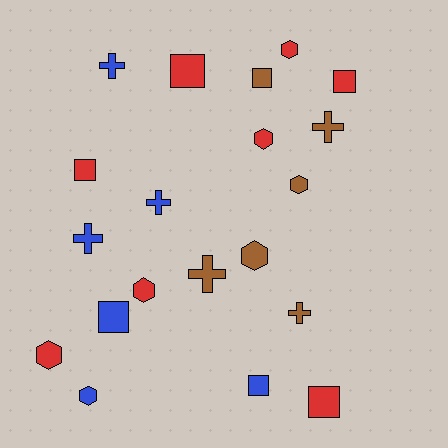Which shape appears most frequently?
Hexagon, with 7 objects.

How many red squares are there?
There are 4 red squares.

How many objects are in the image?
There are 20 objects.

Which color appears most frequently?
Red, with 8 objects.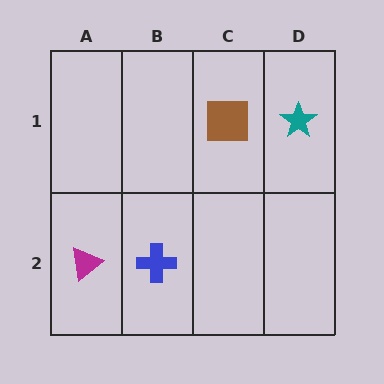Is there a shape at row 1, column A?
No, that cell is empty.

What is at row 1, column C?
A brown square.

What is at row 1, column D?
A teal star.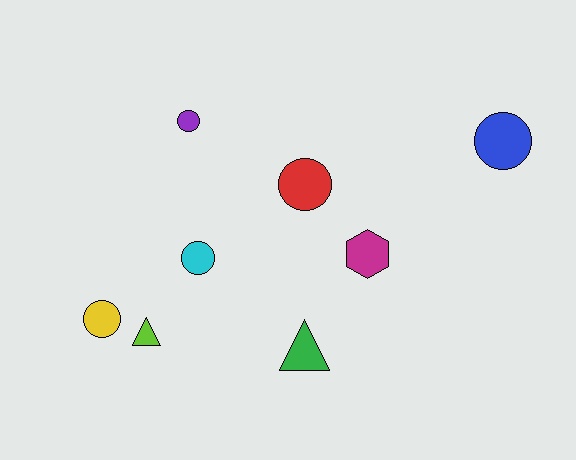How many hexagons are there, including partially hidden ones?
There is 1 hexagon.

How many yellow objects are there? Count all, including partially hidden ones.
There is 1 yellow object.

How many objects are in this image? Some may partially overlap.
There are 8 objects.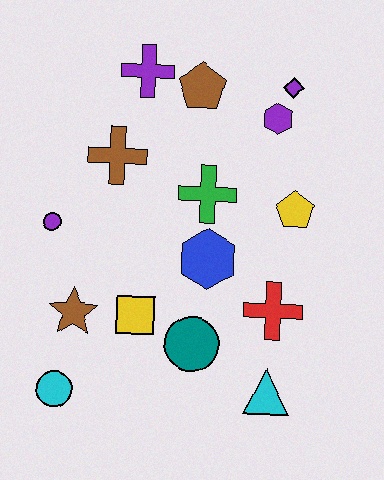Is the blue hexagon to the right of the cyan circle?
Yes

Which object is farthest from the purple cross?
The cyan triangle is farthest from the purple cross.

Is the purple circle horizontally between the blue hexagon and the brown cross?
No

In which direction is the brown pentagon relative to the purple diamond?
The brown pentagon is to the left of the purple diamond.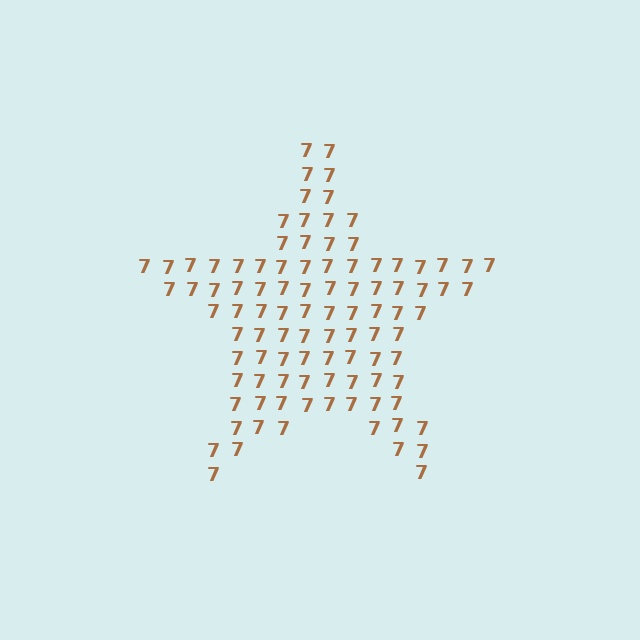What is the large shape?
The large shape is a star.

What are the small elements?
The small elements are digit 7's.